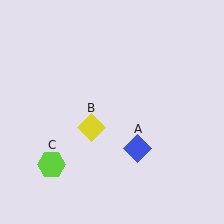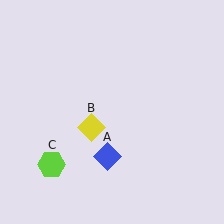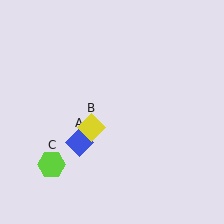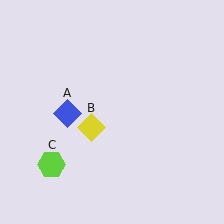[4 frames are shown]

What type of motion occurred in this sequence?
The blue diamond (object A) rotated clockwise around the center of the scene.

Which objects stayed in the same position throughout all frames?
Yellow diamond (object B) and lime hexagon (object C) remained stationary.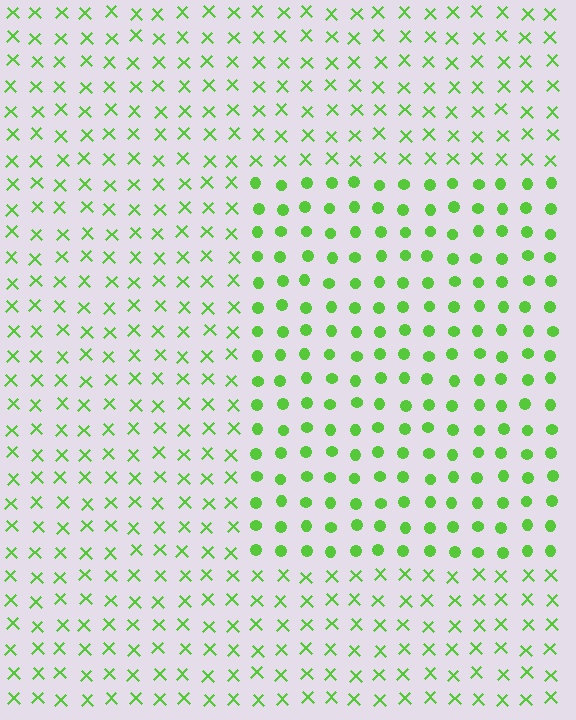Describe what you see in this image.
The image is filled with small lime elements arranged in a uniform grid. A rectangle-shaped region contains circles, while the surrounding area contains X marks. The boundary is defined purely by the change in element shape.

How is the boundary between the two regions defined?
The boundary is defined by a change in element shape: circles inside vs. X marks outside. All elements share the same color and spacing.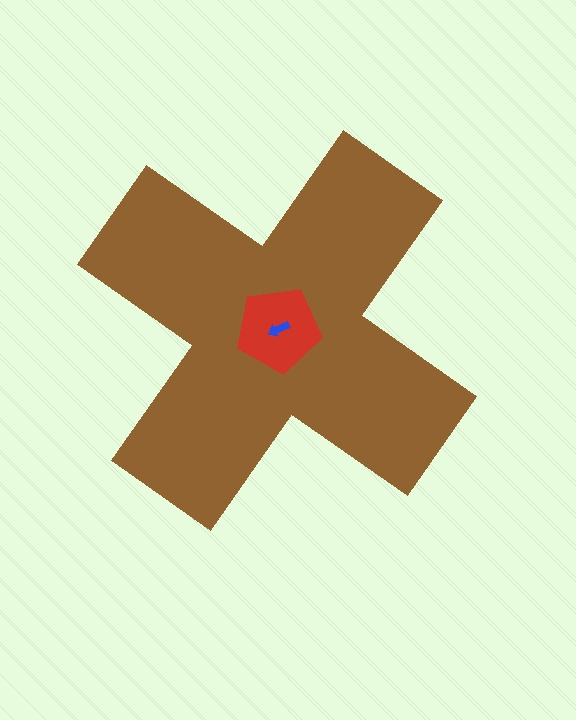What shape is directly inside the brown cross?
The red pentagon.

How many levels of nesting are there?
3.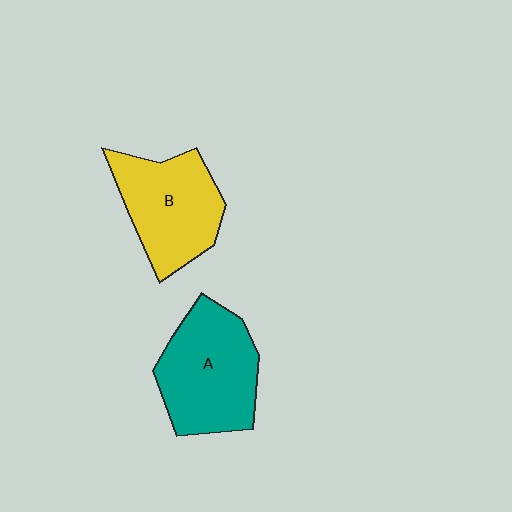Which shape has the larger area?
Shape A (teal).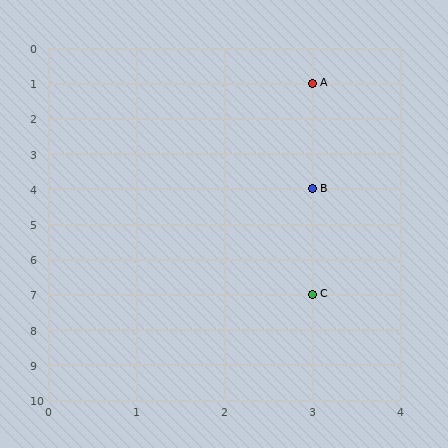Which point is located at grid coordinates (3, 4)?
Point B is at (3, 4).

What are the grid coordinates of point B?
Point B is at grid coordinates (3, 4).